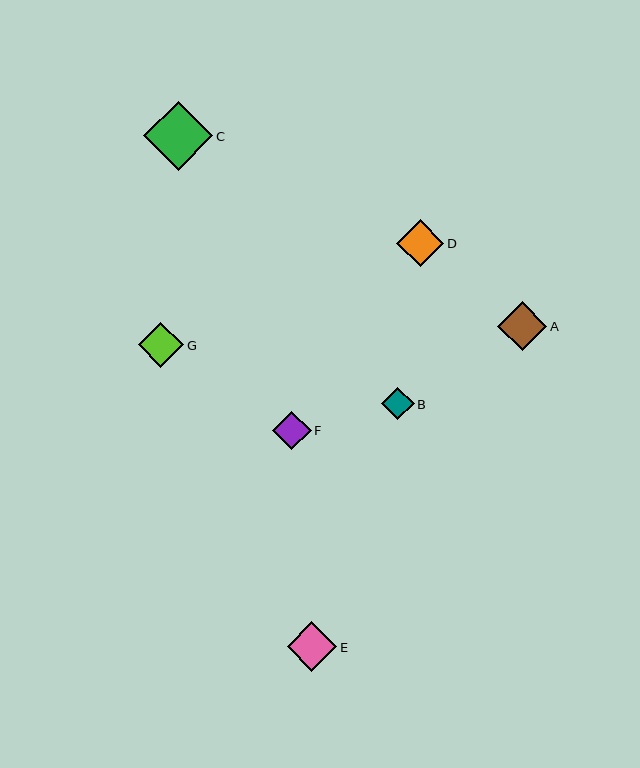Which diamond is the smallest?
Diamond B is the smallest with a size of approximately 33 pixels.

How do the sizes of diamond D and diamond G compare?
Diamond D and diamond G are approximately the same size.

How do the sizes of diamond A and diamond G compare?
Diamond A and diamond G are approximately the same size.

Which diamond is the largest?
Diamond C is the largest with a size of approximately 69 pixels.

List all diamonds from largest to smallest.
From largest to smallest: C, E, A, D, G, F, B.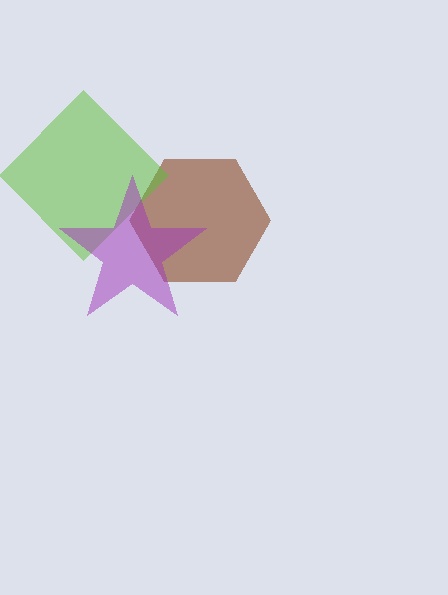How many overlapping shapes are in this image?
There are 3 overlapping shapes in the image.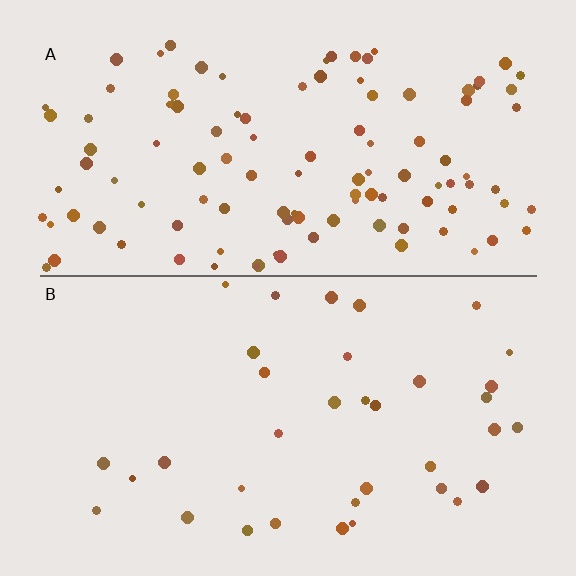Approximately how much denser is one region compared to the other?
Approximately 3.1× — region A over region B.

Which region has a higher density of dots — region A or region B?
A (the top).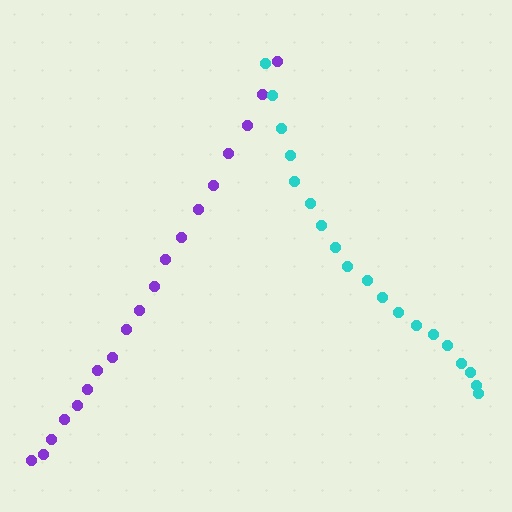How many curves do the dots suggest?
There are 2 distinct paths.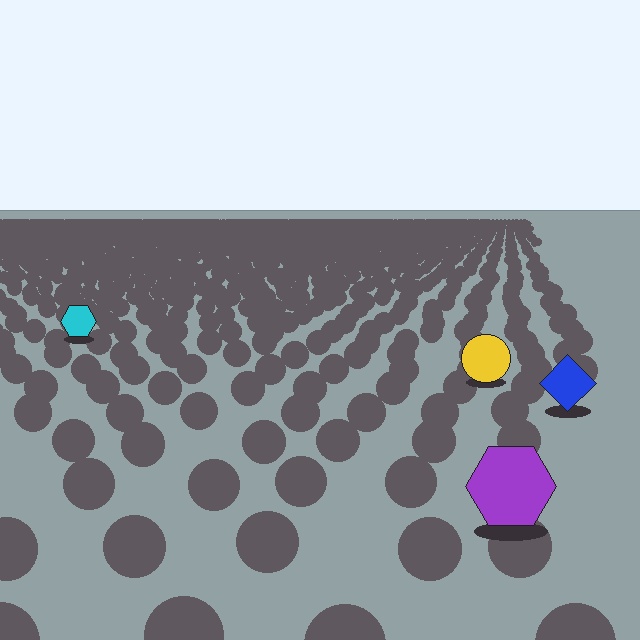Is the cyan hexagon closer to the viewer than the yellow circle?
No. The yellow circle is closer — you can tell from the texture gradient: the ground texture is coarser near it.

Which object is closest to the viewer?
The purple hexagon is closest. The texture marks near it are larger and more spread out.